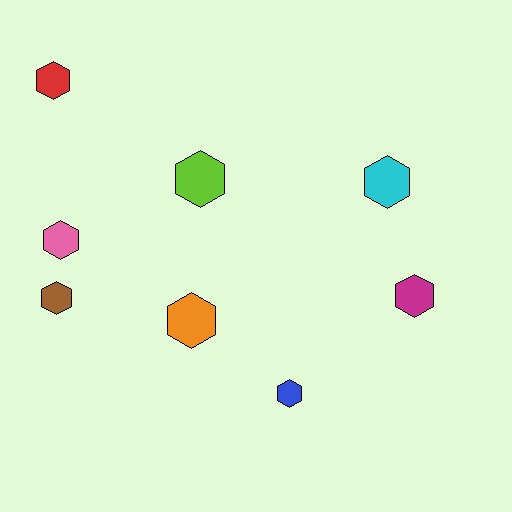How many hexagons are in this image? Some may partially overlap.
There are 8 hexagons.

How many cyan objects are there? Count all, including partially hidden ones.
There is 1 cyan object.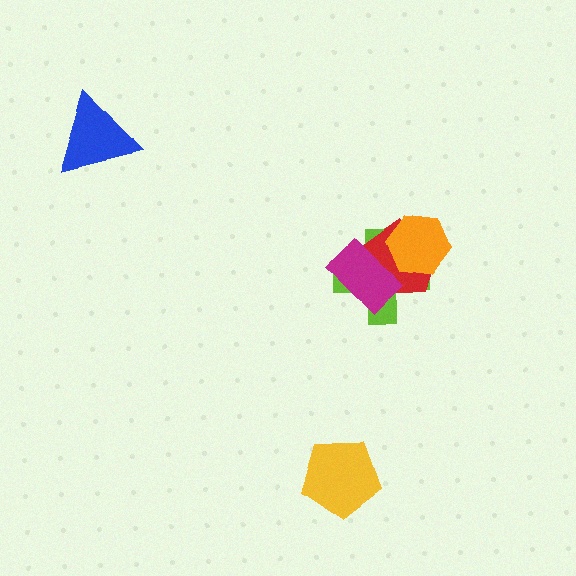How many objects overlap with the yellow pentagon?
0 objects overlap with the yellow pentagon.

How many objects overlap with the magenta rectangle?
2 objects overlap with the magenta rectangle.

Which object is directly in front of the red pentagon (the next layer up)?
The orange hexagon is directly in front of the red pentagon.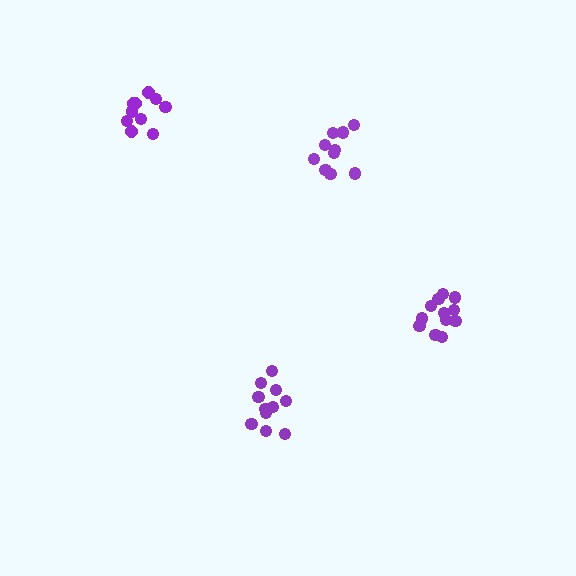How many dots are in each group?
Group 1: 12 dots, Group 2: 10 dots, Group 3: 12 dots, Group 4: 10 dots (44 total).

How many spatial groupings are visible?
There are 4 spatial groupings.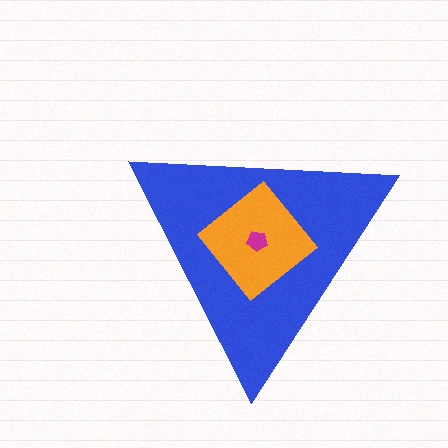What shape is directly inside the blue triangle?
The orange diamond.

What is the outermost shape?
The blue triangle.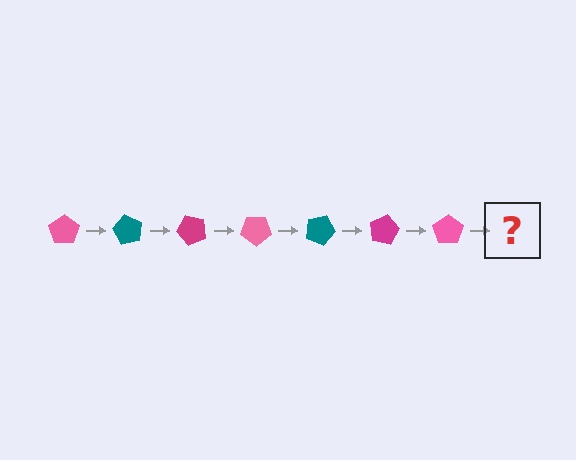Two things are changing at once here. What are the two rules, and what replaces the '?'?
The two rules are that it rotates 60 degrees each step and the color cycles through pink, teal, and magenta. The '?' should be a teal pentagon, rotated 420 degrees from the start.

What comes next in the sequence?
The next element should be a teal pentagon, rotated 420 degrees from the start.